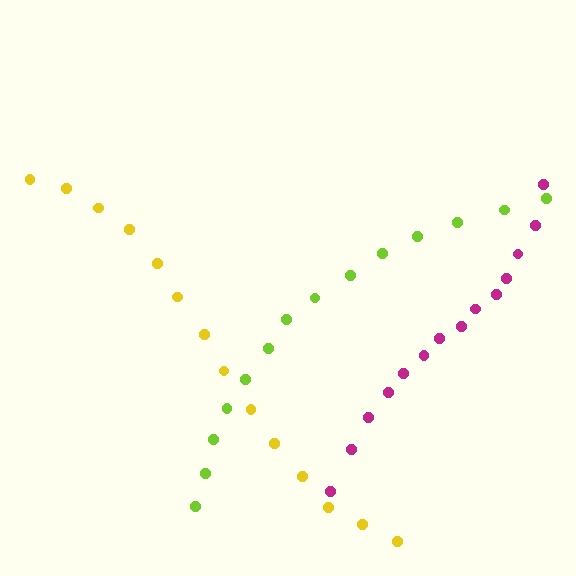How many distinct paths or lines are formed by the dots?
There are 3 distinct paths.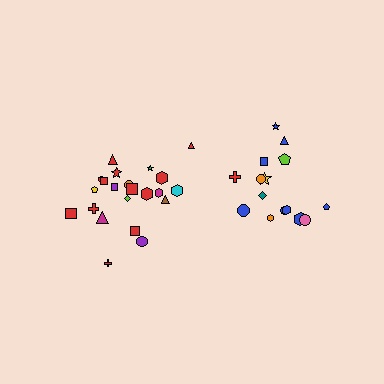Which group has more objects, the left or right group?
The left group.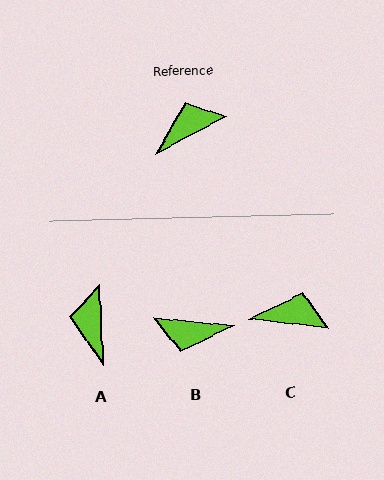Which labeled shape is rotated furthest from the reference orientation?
B, about 146 degrees away.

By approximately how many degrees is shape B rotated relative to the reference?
Approximately 146 degrees counter-clockwise.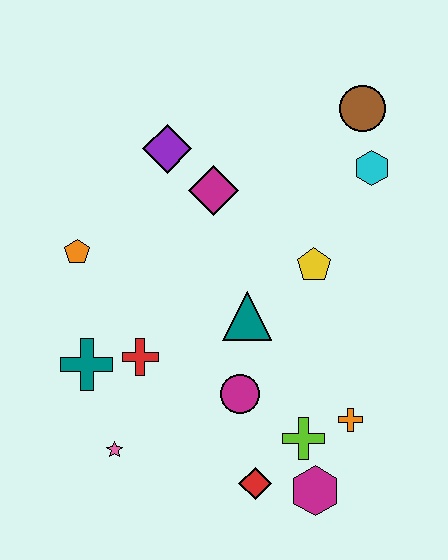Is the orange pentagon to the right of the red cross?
No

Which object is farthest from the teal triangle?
The brown circle is farthest from the teal triangle.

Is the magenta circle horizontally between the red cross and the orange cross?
Yes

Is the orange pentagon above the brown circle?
No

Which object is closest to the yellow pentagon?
The teal triangle is closest to the yellow pentagon.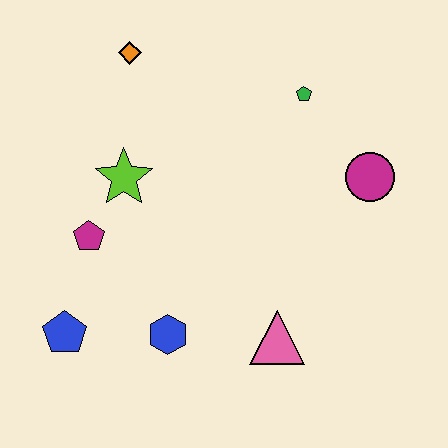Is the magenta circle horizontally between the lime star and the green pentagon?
No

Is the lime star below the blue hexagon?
No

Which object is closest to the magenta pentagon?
The lime star is closest to the magenta pentagon.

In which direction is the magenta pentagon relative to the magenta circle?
The magenta pentagon is to the left of the magenta circle.